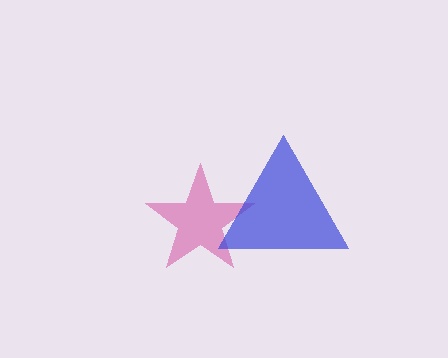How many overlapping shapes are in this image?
There are 2 overlapping shapes in the image.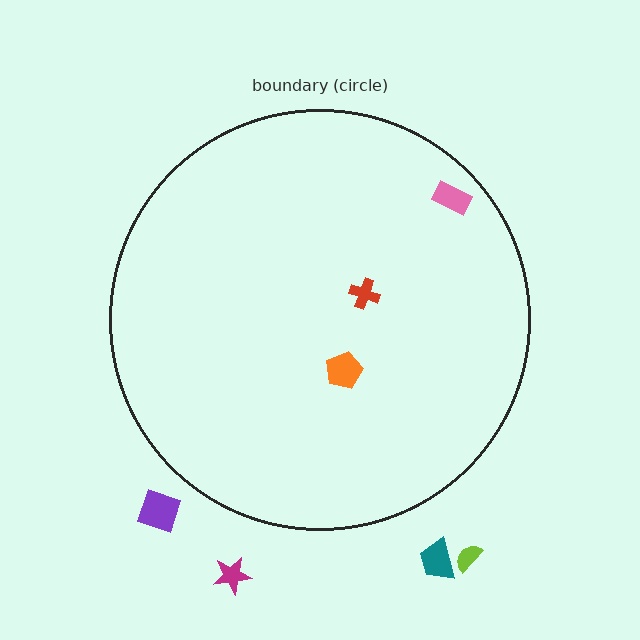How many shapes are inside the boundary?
3 inside, 4 outside.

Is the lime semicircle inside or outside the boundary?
Outside.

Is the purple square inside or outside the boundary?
Outside.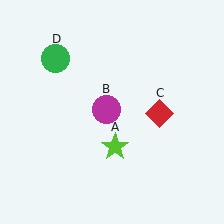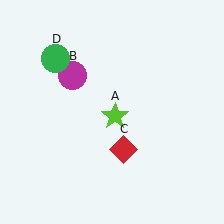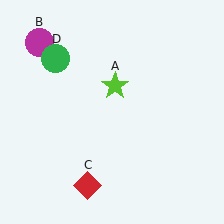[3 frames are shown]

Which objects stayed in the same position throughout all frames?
Green circle (object D) remained stationary.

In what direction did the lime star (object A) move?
The lime star (object A) moved up.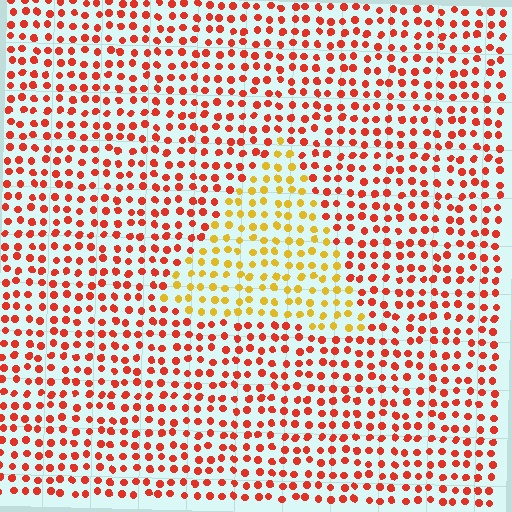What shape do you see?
I see a triangle.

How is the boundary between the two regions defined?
The boundary is defined purely by a slight shift in hue (about 44 degrees). Spacing, size, and orientation are identical on both sides.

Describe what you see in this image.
The image is filled with small red elements in a uniform arrangement. A triangle-shaped region is visible where the elements are tinted to a slightly different hue, forming a subtle color boundary.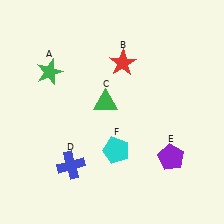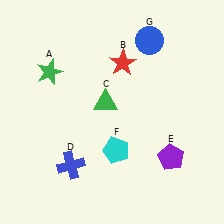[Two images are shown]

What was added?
A blue circle (G) was added in Image 2.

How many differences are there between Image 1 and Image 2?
There is 1 difference between the two images.